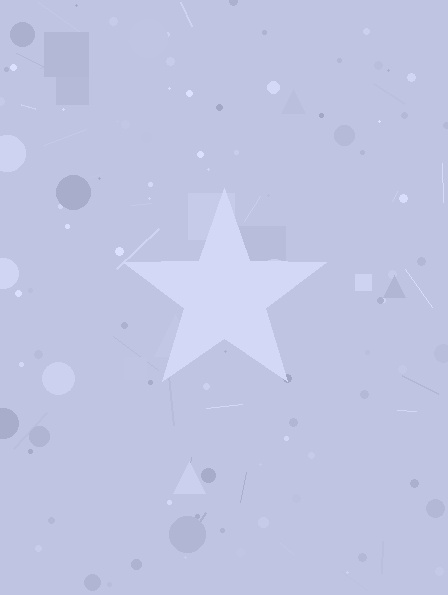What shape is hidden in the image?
A star is hidden in the image.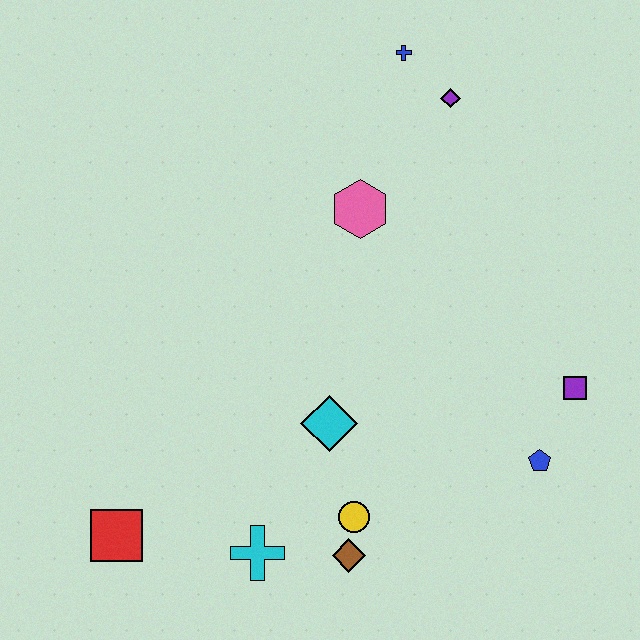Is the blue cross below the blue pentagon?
No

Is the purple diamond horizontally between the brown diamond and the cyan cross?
No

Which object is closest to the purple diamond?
The blue cross is closest to the purple diamond.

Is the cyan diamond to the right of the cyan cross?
Yes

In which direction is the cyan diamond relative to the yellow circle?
The cyan diamond is above the yellow circle.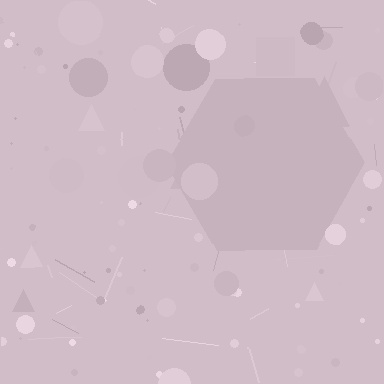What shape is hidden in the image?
A hexagon is hidden in the image.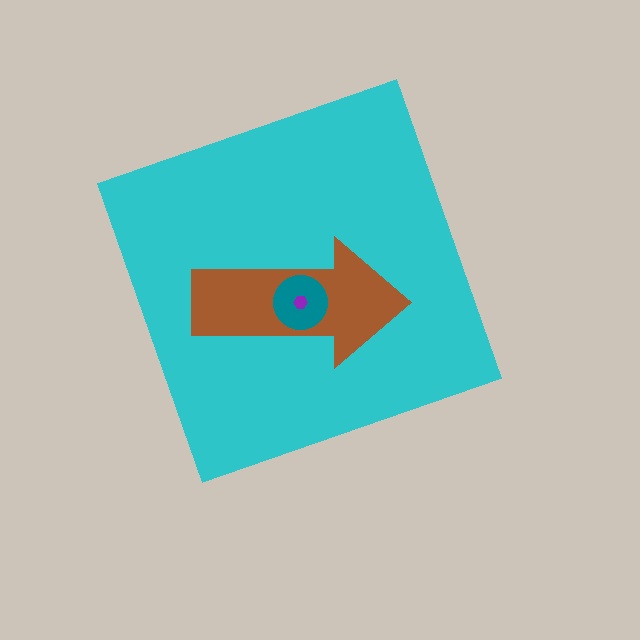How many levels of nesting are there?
4.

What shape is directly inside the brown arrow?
The teal circle.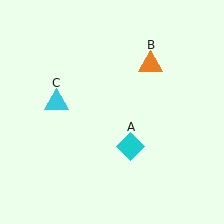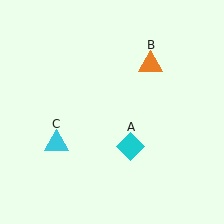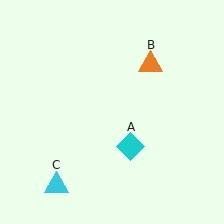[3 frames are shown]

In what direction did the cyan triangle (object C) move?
The cyan triangle (object C) moved down.